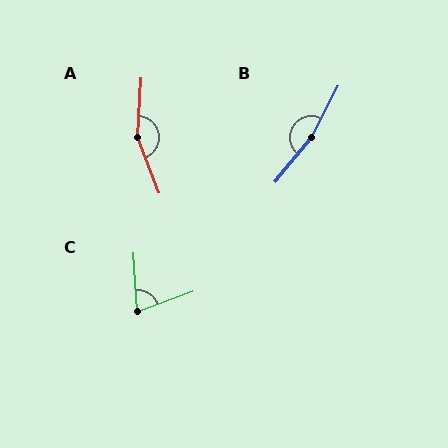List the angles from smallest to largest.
C (74°), A (155°), B (168°).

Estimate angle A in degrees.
Approximately 155 degrees.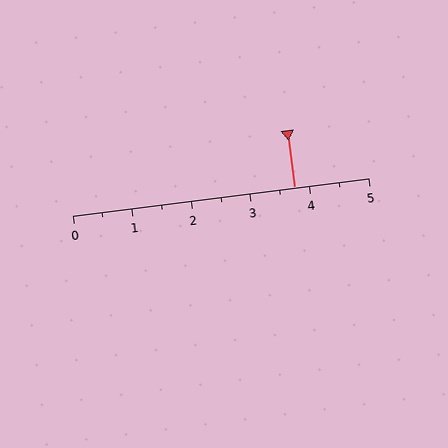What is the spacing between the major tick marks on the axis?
The major ticks are spaced 1 apart.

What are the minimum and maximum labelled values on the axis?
The axis runs from 0 to 5.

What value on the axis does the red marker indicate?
The marker indicates approximately 3.8.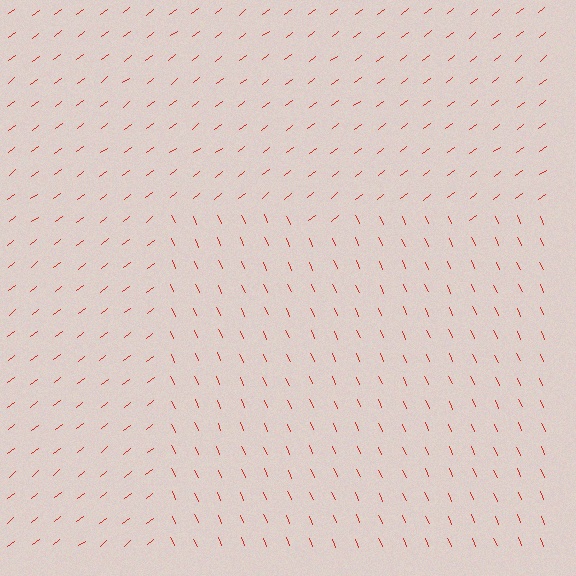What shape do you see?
I see a rectangle.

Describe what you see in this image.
The image is filled with small red line segments. A rectangle region in the image has lines oriented differently from the surrounding lines, creating a visible texture boundary.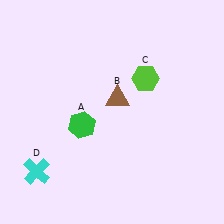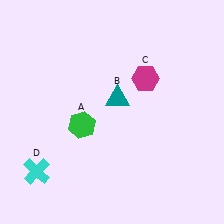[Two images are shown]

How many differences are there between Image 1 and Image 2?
There are 2 differences between the two images.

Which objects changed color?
B changed from brown to teal. C changed from lime to magenta.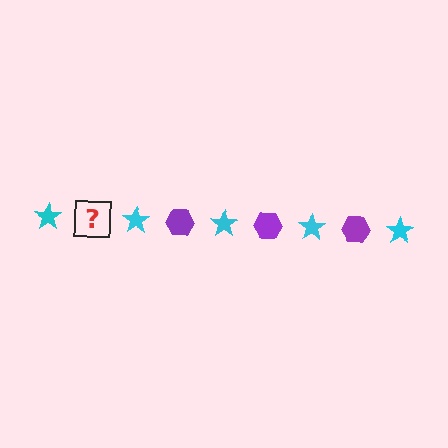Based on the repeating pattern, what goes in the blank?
The blank should be a purple hexagon.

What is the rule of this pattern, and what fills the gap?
The rule is that the pattern alternates between cyan star and purple hexagon. The gap should be filled with a purple hexagon.